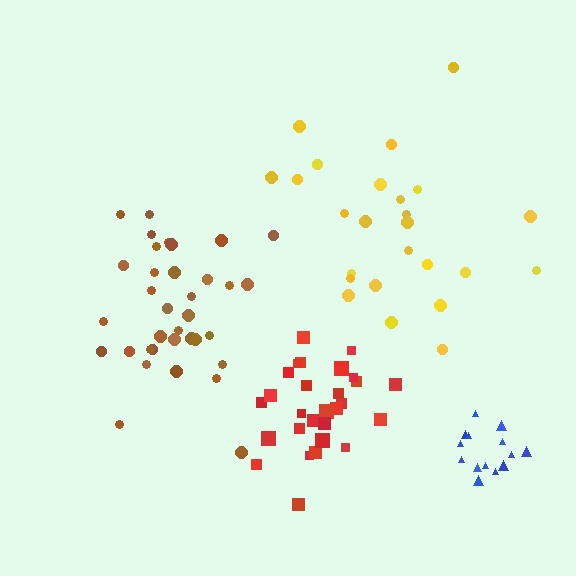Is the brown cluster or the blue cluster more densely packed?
Blue.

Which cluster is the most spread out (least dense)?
Yellow.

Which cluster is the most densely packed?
Blue.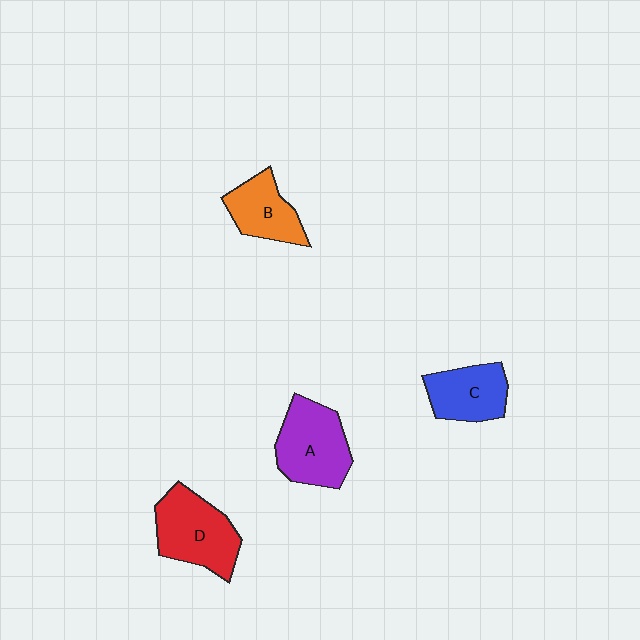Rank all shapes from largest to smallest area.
From largest to smallest: D (red), A (purple), C (blue), B (orange).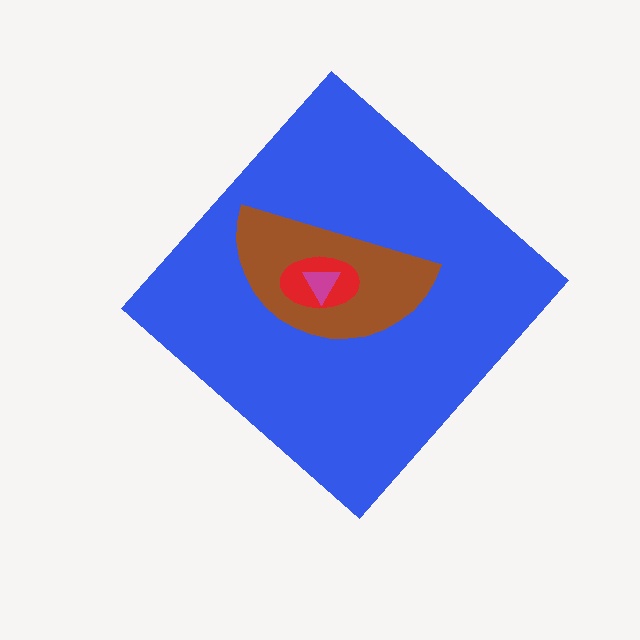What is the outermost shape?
The blue diamond.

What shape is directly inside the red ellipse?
The magenta triangle.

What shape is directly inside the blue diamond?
The brown semicircle.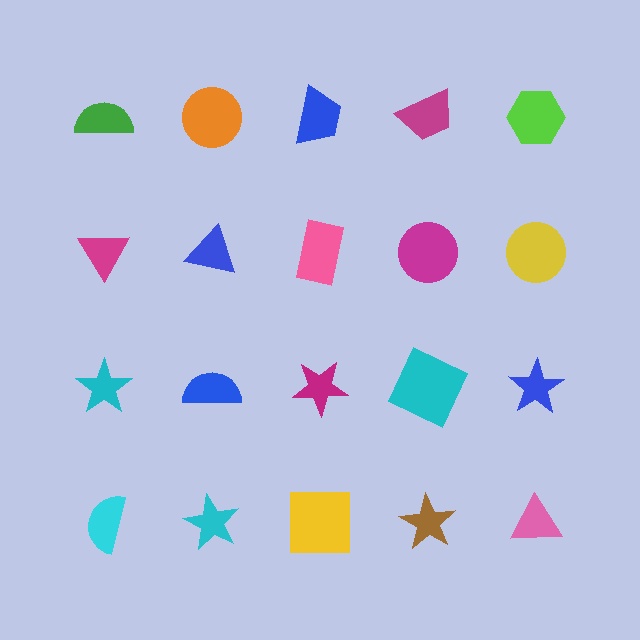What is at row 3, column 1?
A cyan star.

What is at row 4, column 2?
A cyan star.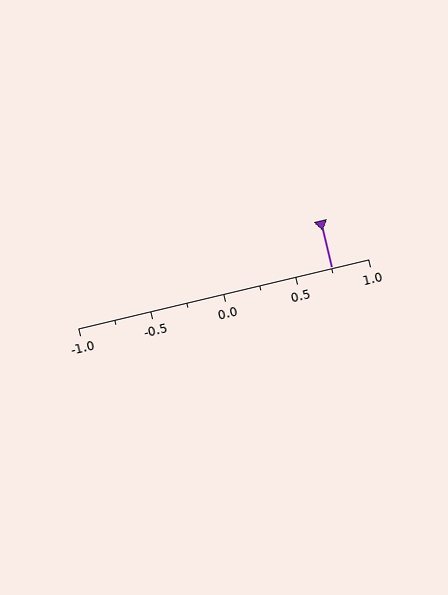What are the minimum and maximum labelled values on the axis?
The axis runs from -1.0 to 1.0.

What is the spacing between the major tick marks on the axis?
The major ticks are spaced 0.5 apart.